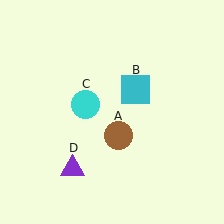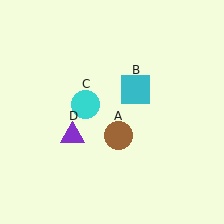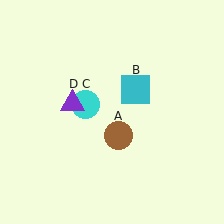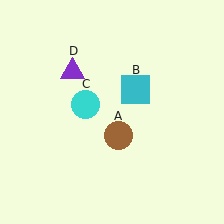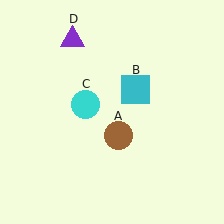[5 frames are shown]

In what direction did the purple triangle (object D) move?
The purple triangle (object D) moved up.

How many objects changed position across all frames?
1 object changed position: purple triangle (object D).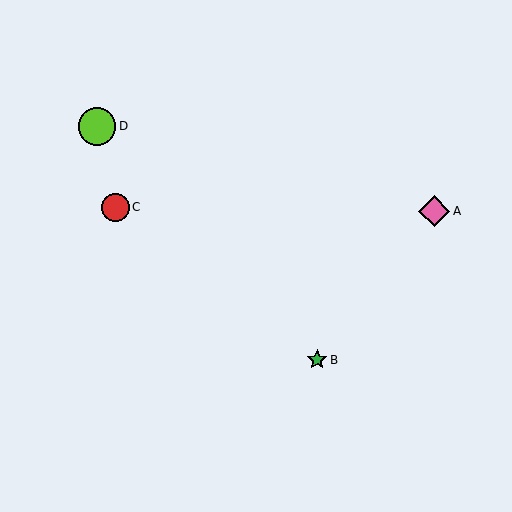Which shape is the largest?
The lime circle (labeled D) is the largest.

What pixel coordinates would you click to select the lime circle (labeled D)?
Click at (97, 126) to select the lime circle D.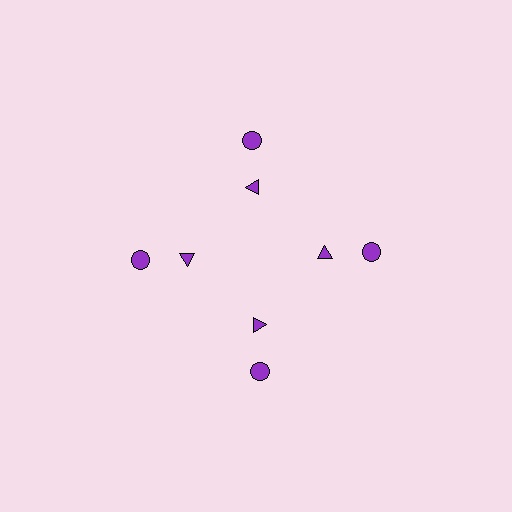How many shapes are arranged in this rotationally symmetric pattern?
There are 8 shapes, arranged in 4 groups of 2.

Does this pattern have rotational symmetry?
Yes, this pattern has 4-fold rotational symmetry. It looks the same after rotating 90 degrees around the center.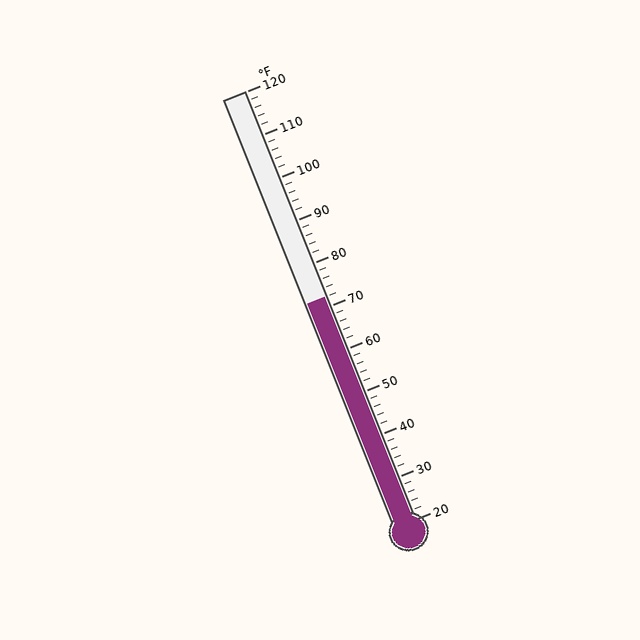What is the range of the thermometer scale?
The thermometer scale ranges from 20°F to 120°F.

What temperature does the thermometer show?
The thermometer shows approximately 72°F.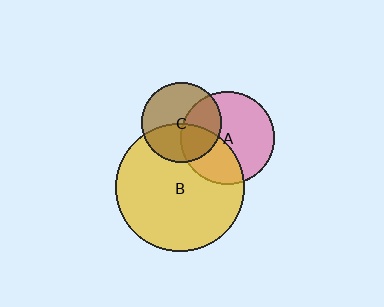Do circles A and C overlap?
Yes.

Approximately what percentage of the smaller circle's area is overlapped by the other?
Approximately 40%.